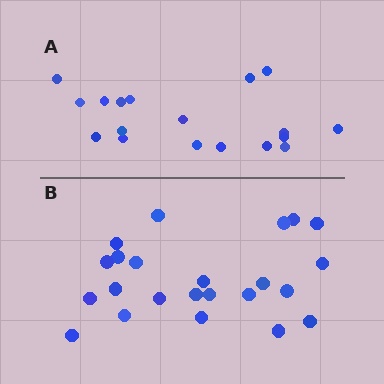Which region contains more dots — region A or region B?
Region B (the bottom region) has more dots.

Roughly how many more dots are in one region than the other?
Region B has about 5 more dots than region A.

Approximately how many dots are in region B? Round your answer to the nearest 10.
About 20 dots. (The exact count is 23, which rounds to 20.)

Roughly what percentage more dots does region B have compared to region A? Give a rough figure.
About 30% more.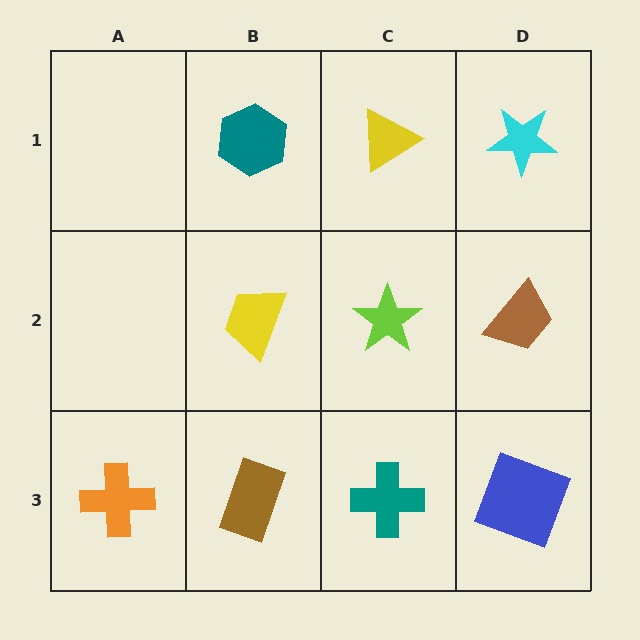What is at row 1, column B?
A teal hexagon.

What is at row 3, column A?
An orange cross.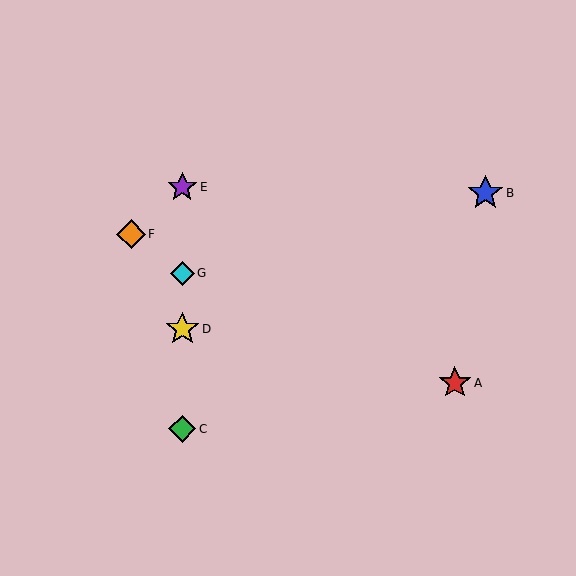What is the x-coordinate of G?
Object G is at x≈182.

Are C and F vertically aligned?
No, C is at x≈182 and F is at x≈131.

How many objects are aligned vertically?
4 objects (C, D, E, G) are aligned vertically.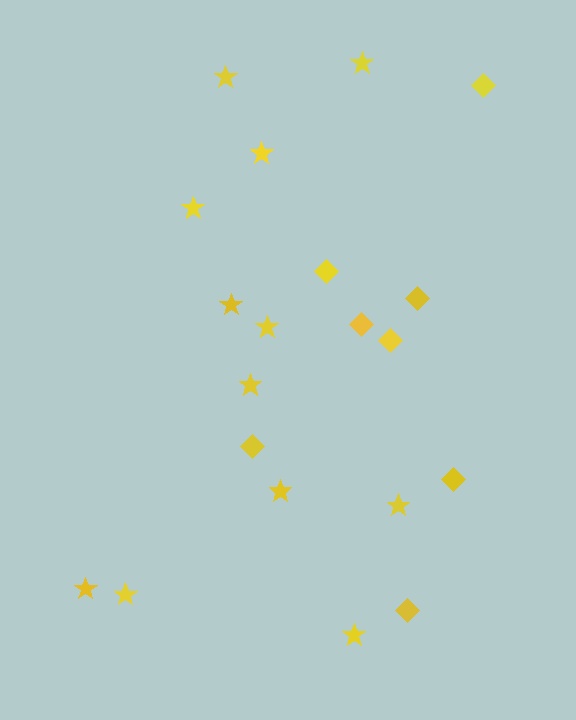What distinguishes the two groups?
There are 2 groups: one group of stars (12) and one group of diamonds (8).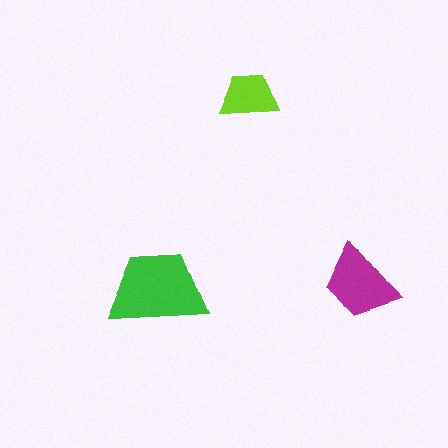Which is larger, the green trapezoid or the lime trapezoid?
The green one.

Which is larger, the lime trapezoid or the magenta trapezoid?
The magenta one.